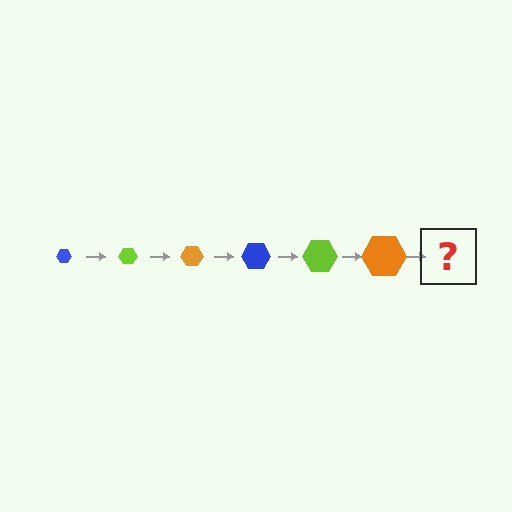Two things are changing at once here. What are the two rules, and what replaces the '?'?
The two rules are that the hexagon grows larger each step and the color cycles through blue, lime, and orange. The '?' should be a blue hexagon, larger than the previous one.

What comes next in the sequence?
The next element should be a blue hexagon, larger than the previous one.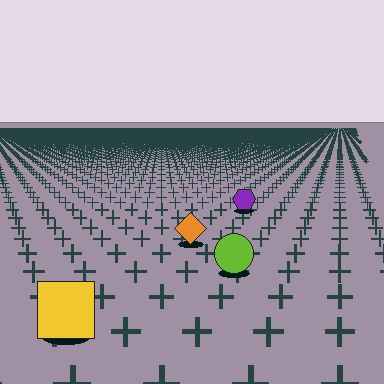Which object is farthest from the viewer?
The purple hexagon is farthest from the viewer. It appears smaller and the ground texture around it is denser.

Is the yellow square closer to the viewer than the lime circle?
Yes. The yellow square is closer — you can tell from the texture gradient: the ground texture is coarser near it.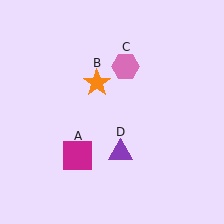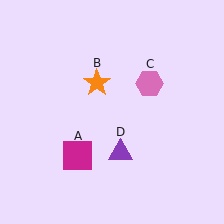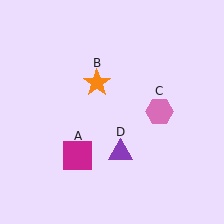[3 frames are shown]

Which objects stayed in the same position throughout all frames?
Magenta square (object A) and orange star (object B) and purple triangle (object D) remained stationary.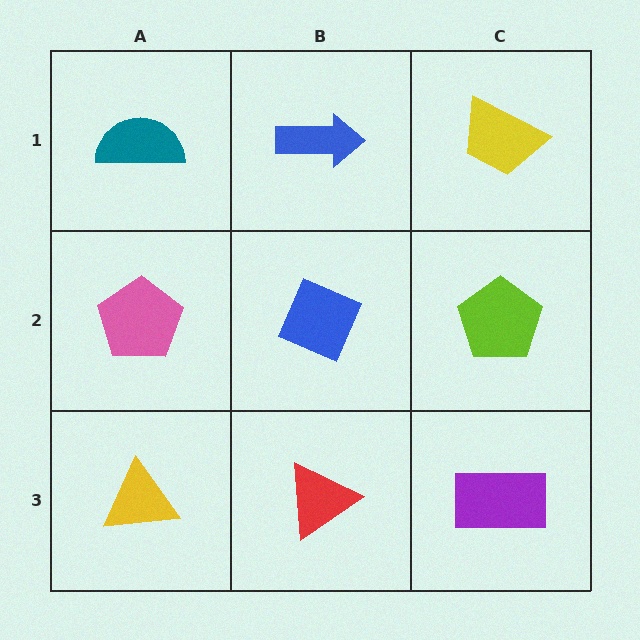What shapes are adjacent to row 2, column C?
A yellow trapezoid (row 1, column C), a purple rectangle (row 3, column C), a blue diamond (row 2, column B).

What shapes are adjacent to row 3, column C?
A lime pentagon (row 2, column C), a red triangle (row 3, column B).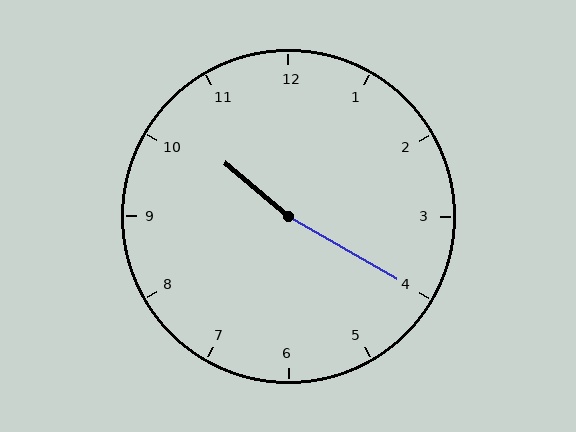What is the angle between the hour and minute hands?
Approximately 170 degrees.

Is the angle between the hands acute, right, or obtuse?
It is obtuse.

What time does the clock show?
10:20.